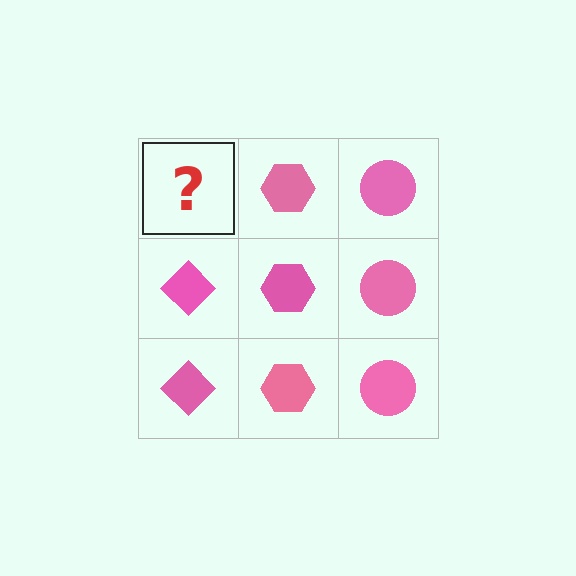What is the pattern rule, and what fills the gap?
The rule is that each column has a consistent shape. The gap should be filled with a pink diamond.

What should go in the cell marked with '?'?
The missing cell should contain a pink diamond.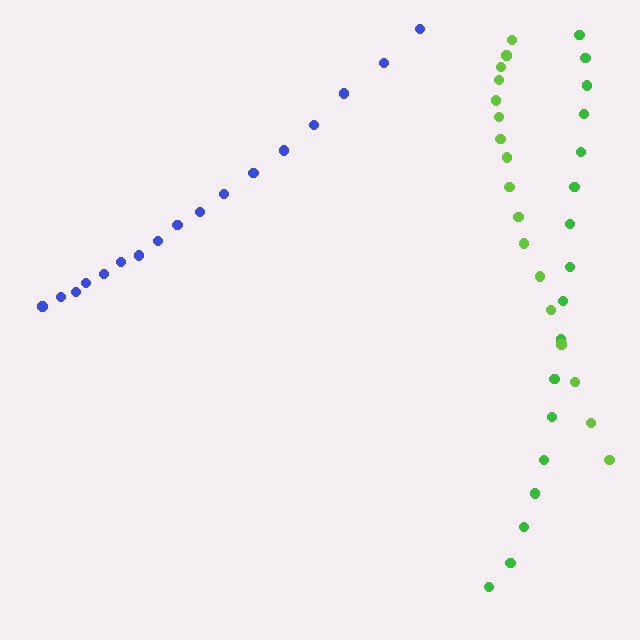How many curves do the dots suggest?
There are 3 distinct paths.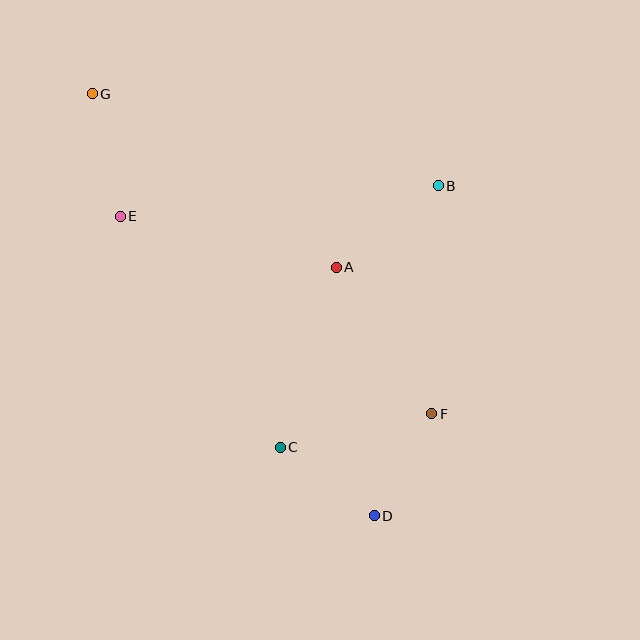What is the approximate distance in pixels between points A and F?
The distance between A and F is approximately 175 pixels.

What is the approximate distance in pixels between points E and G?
The distance between E and G is approximately 126 pixels.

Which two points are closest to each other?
Points C and D are closest to each other.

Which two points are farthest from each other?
Points D and G are farthest from each other.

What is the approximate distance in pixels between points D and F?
The distance between D and F is approximately 117 pixels.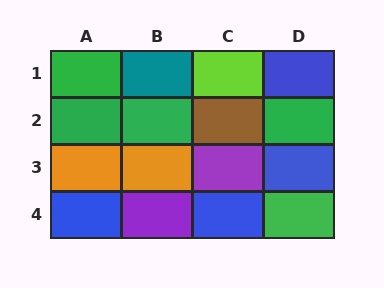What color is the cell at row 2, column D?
Green.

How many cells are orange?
2 cells are orange.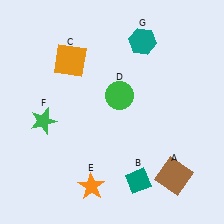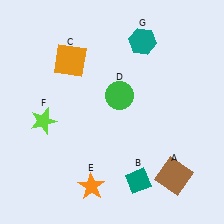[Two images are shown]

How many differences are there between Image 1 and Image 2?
There is 1 difference between the two images.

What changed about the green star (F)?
In Image 1, F is green. In Image 2, it changed to lime.